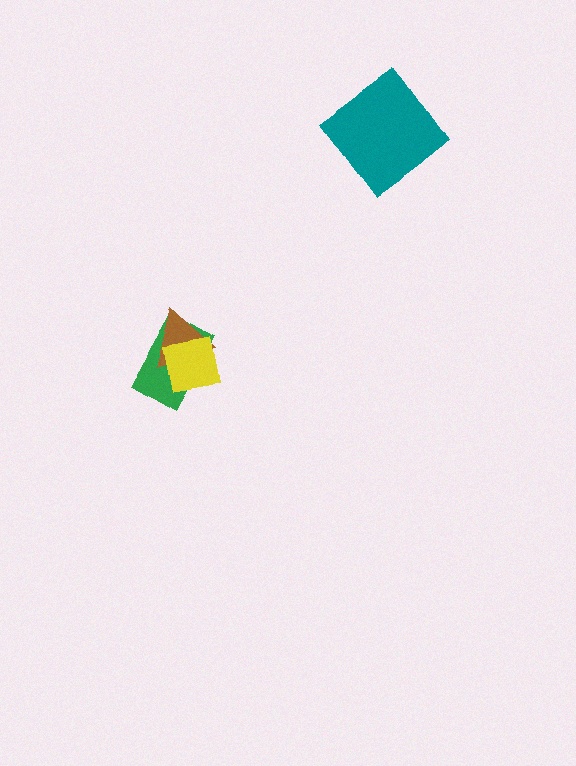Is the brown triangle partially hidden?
Yes, it is partially covered by another shape.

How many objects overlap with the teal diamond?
0 objects overlap with the teal diamond.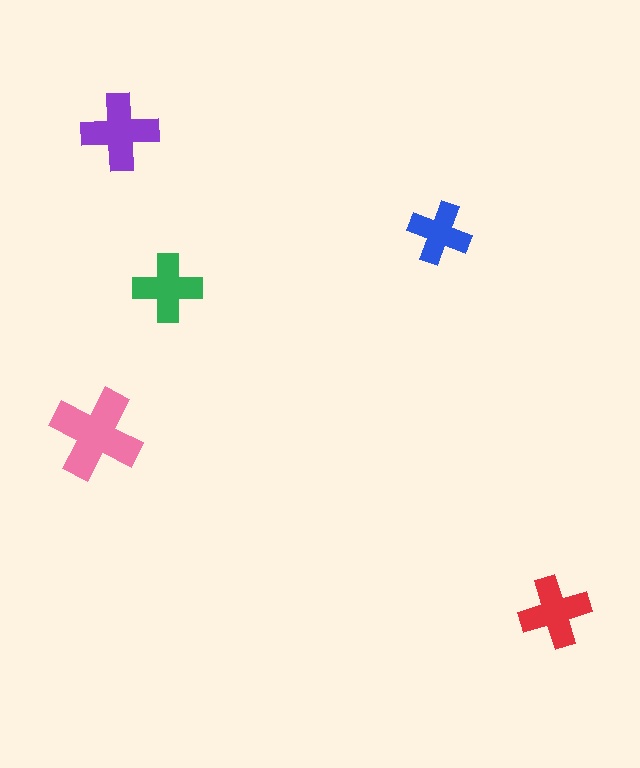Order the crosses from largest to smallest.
the pink one, the purple one, the red one, the green one, the blue one.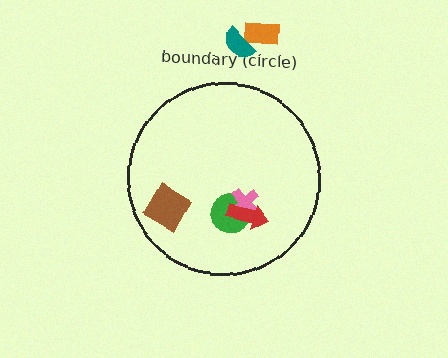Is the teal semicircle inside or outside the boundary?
Outside.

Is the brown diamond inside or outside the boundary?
Inside.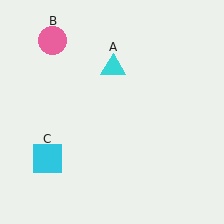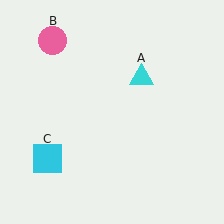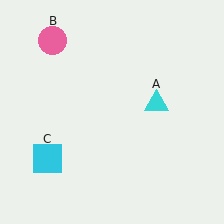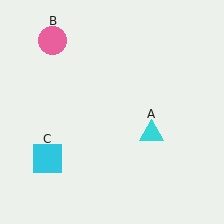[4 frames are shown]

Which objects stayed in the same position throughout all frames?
Pink circle (object B) and cyan square (object C) remained stationary.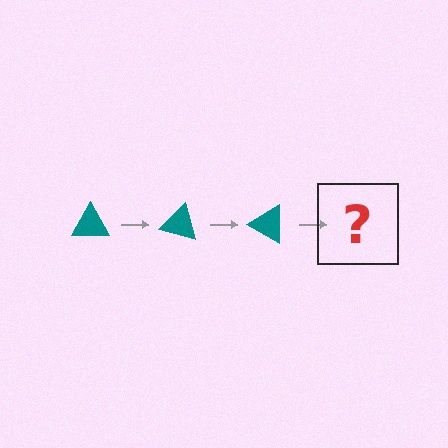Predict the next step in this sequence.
The next step is a teal triangle rotated 45 degrees.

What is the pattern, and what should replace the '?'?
The pattern is that the triangle rotates 15 degrees each step. The '?' should be a teal triangle rotated 45 degrees.